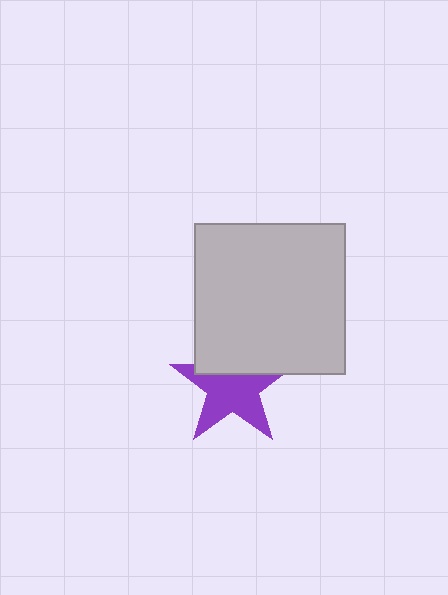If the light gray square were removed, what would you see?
You would see the complete purple star.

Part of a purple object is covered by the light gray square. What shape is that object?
It is a star.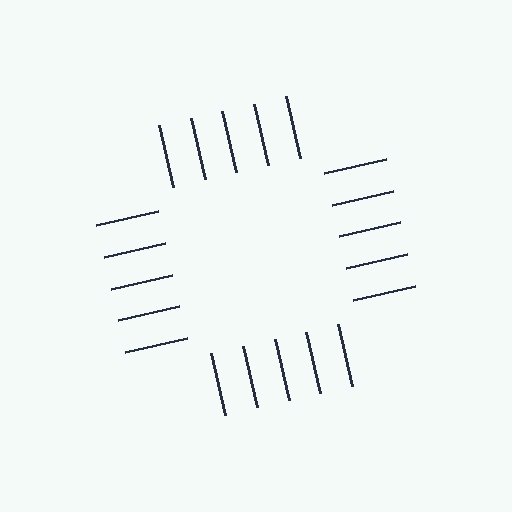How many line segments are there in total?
20 — 5 along each of the 4 edges.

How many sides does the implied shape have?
4 sides — the line-ends trace a square.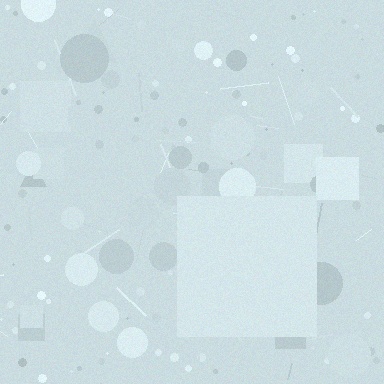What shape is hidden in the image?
A square is hidden in the image.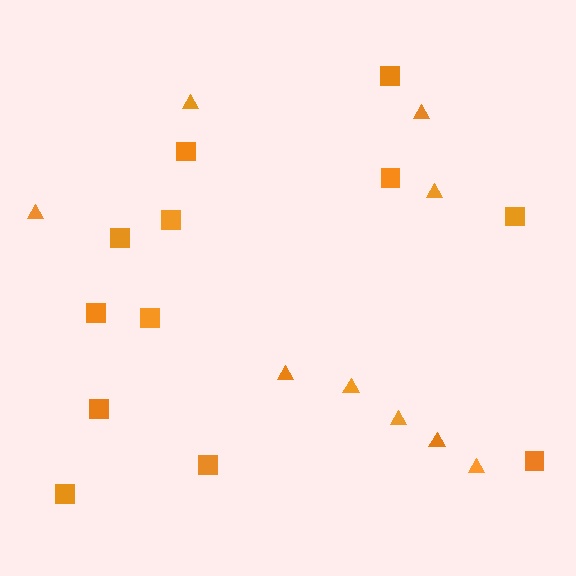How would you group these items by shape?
There are 2 groups: one group of squares (12) and one group of triangles (9).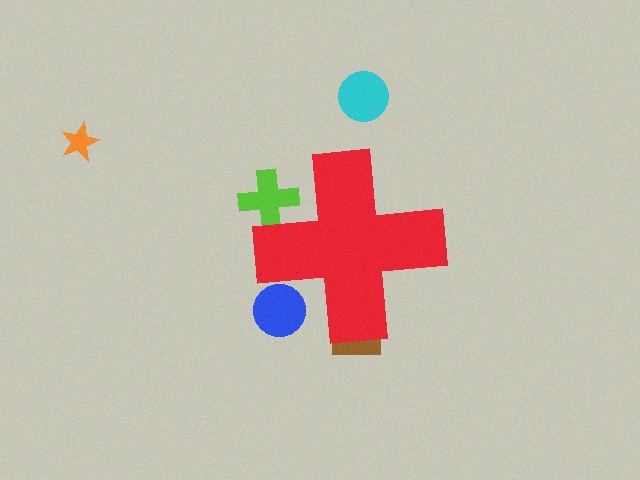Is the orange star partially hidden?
No, the orange star is fully visible.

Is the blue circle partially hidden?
Yes, the blue circle is partially hidden behind the red cross.